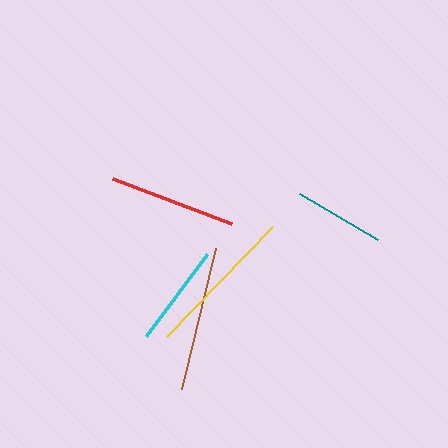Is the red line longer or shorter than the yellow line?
The yellow line is longer than the red line.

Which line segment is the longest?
The yellow line is the longest at approximately 153 pixels.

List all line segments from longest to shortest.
From longest to shortest: yellow, brown, red, cyan, teal.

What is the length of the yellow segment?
The yellow segment is approximately 153 pixels long.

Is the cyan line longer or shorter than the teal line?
The cyan line is longer than the teal line.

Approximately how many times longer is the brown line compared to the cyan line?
The brown line is approximately 1.4 times the length of the cyan line.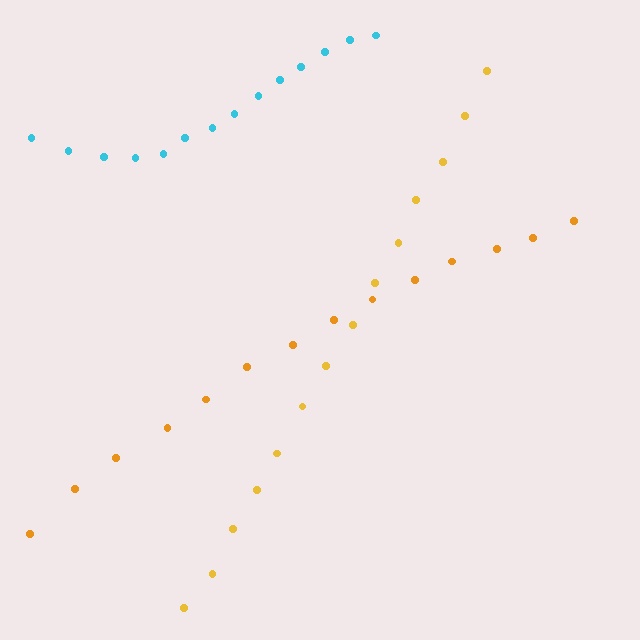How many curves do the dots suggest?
There are 3 distinct paths.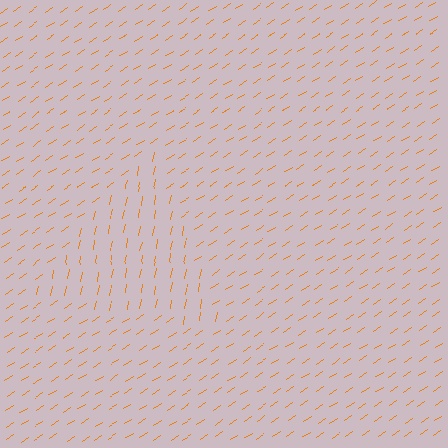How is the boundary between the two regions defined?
The boundary is defined purely by a change in line orientation (approximately 45 degrees difference). All lines are the same color and thickness.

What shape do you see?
I see a triangle.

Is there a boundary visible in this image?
Yes, there is a texture boundary formed by a change in line orientation.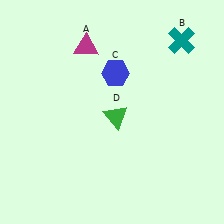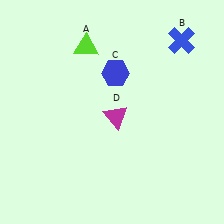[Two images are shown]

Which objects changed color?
A changed from magenta to lime. B changed from teal to blue. D changed from green to magenta.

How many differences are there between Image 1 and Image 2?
There are 3 differences between the two images.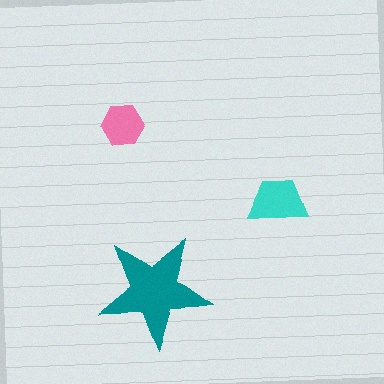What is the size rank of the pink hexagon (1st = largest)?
3rd.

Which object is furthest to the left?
The pink hexagon is leftmost.